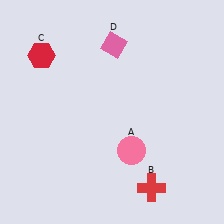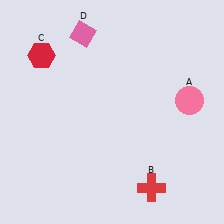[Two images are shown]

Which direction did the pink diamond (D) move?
The pink diamond (D) moved left.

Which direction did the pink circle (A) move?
The pink circle (A) moved right.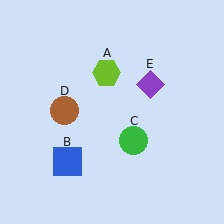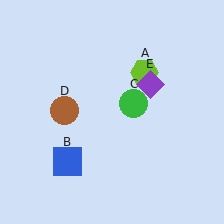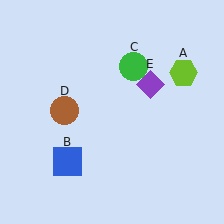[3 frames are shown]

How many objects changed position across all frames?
2 objects changed position: lime hexagon (object A), green circle (object C).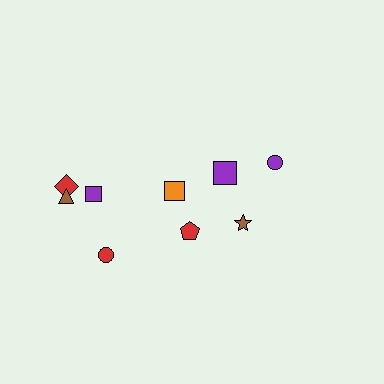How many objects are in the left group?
There are 6 objects.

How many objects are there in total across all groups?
There are 9 objects.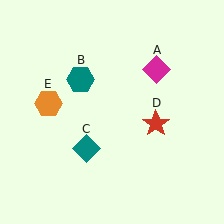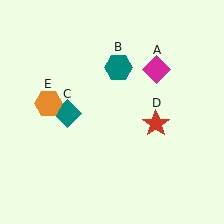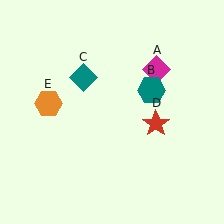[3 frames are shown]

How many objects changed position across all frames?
2 objects changed position: teal hexagon (object B), teal diamond (object C).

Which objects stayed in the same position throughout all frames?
Magenta diamond (object A) and red star (object D) and orange hexagon (object E) remained stationary.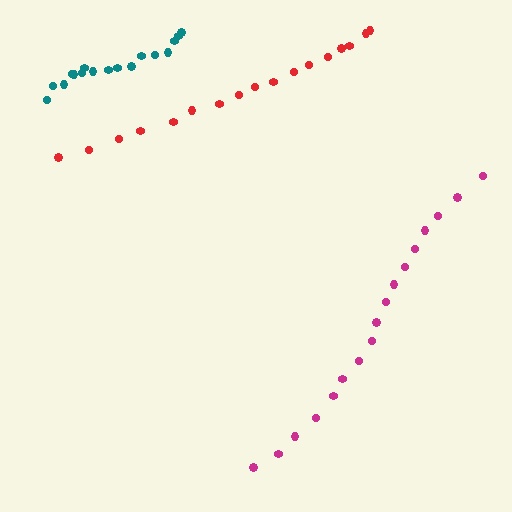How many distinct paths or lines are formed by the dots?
There are 3 distinct paths.